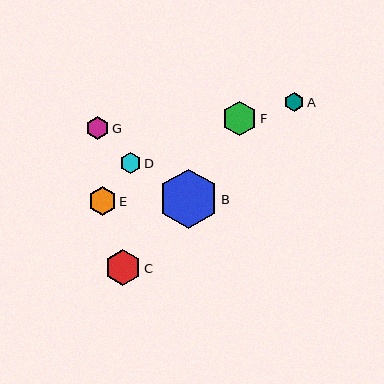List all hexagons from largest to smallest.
From largest to smallest: B, C, F, E, G, D, A.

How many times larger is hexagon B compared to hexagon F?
Hexagon B is approximately 1.7 times the size of hexagon F.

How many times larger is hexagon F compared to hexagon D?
Hexagon F is approximately 1.7 times the size of hexagon D.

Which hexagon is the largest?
Hexagon B is the largest with a size of approximately 60 pixels.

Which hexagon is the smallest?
Hexagon A is the smallest with a size of approximately 19 pixels.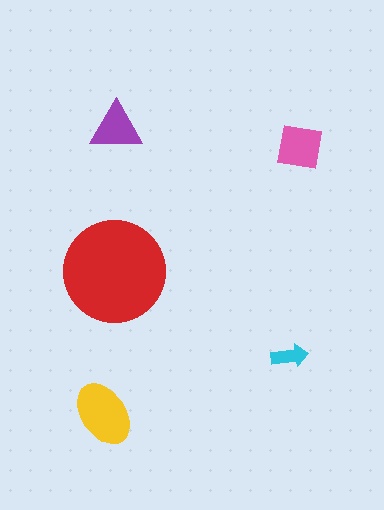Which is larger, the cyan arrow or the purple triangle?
The purple triangle.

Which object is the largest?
The red circle.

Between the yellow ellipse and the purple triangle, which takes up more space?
The yellow ellipse.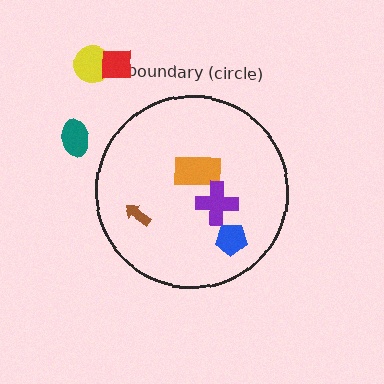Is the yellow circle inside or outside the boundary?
Outside.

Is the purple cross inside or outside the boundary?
Inside.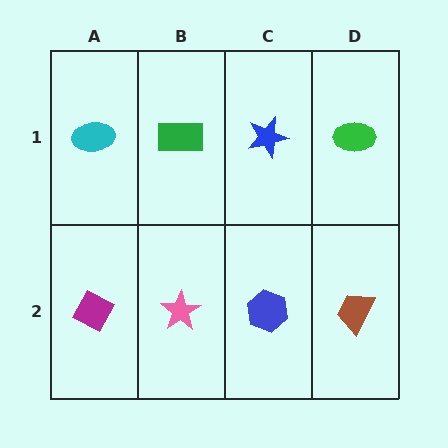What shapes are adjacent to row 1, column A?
A magenta diamond (row 2, column A), a green rectangle (row 1, column B).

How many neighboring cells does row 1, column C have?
3.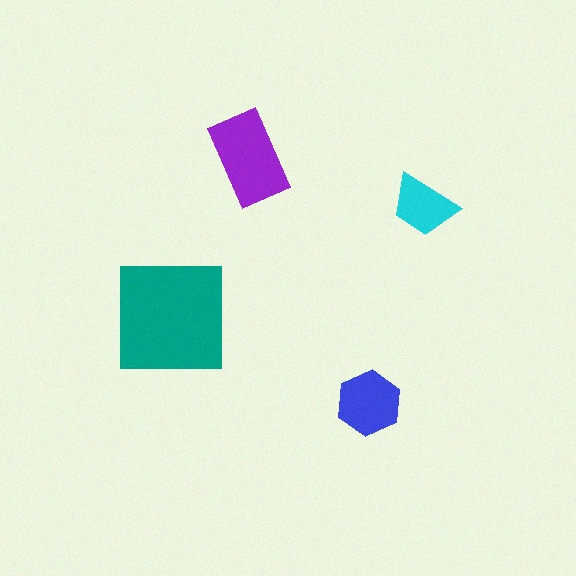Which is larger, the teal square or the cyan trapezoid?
The teal square.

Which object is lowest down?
The blue hexagon is bottommost.